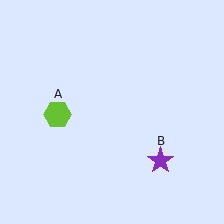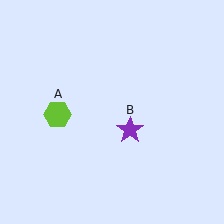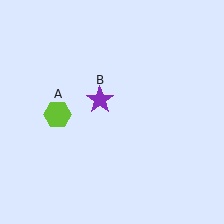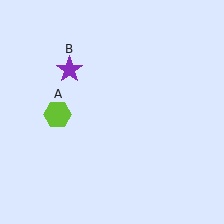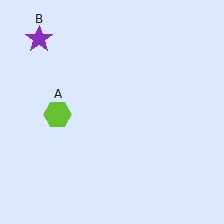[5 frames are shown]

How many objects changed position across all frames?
1 object changed position: purple star (object B).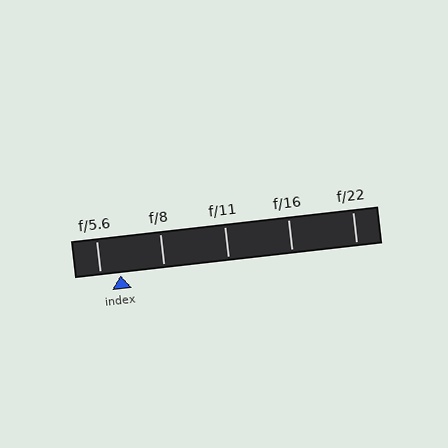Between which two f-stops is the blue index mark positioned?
The index mark is between f/5.6 and f/8.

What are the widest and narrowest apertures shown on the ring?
The widest aperture shown is f/5.6 and the narrowest is f/22.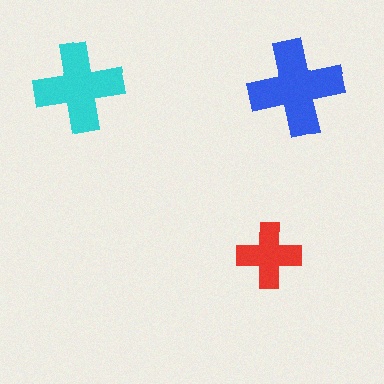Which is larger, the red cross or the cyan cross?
The cyan one.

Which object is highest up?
The blue cross is topmost.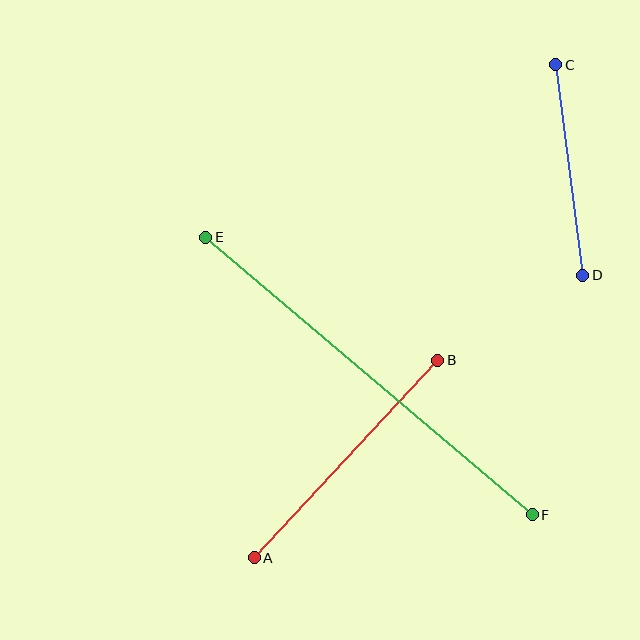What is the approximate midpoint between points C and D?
The midpoint is at approximately (569, 170) pixels.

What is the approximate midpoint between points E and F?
The midpoint is at approximately (369, 376) pixels.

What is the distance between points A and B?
The distance is approximately 269 pixels.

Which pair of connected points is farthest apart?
Points E and F are farthest apart.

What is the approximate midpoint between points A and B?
The midpoint is at approximately (346, 459) pixels.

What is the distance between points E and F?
The distance is approximately 428 pixels.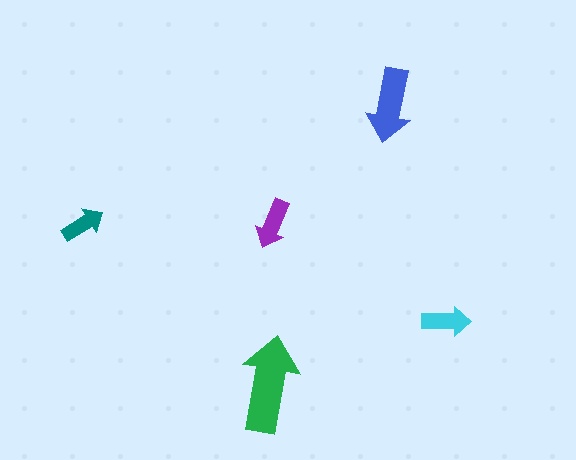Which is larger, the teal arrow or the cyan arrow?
The cyan one.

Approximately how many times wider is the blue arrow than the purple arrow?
About 1.5 times wider.